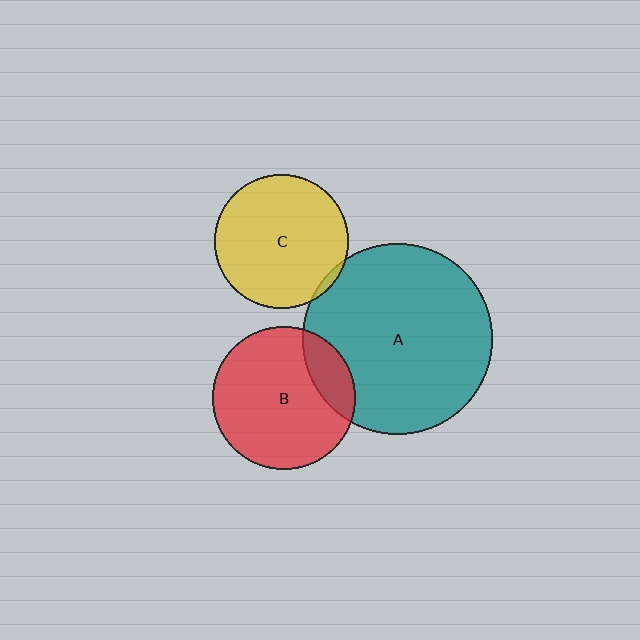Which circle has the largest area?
Circle A (teal).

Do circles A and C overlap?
Yes.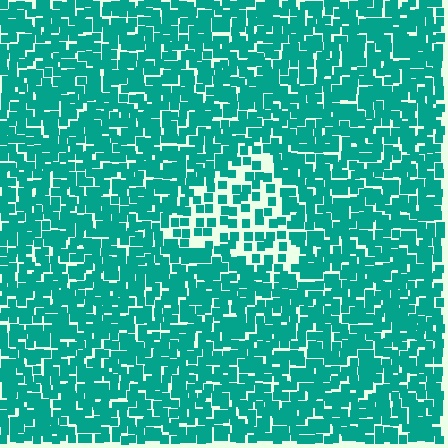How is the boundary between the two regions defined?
The boundary is defined by a change in element density (approximately 2.0x ratio). All elements are the same color, size, and shape.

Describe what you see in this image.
The image contains small teal elements arranged at two different densities. A triangle-shaped region is visible where the elements are less densely packed than the surrounding area.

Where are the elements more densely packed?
The elements are more densely packed outside the triangle boundary.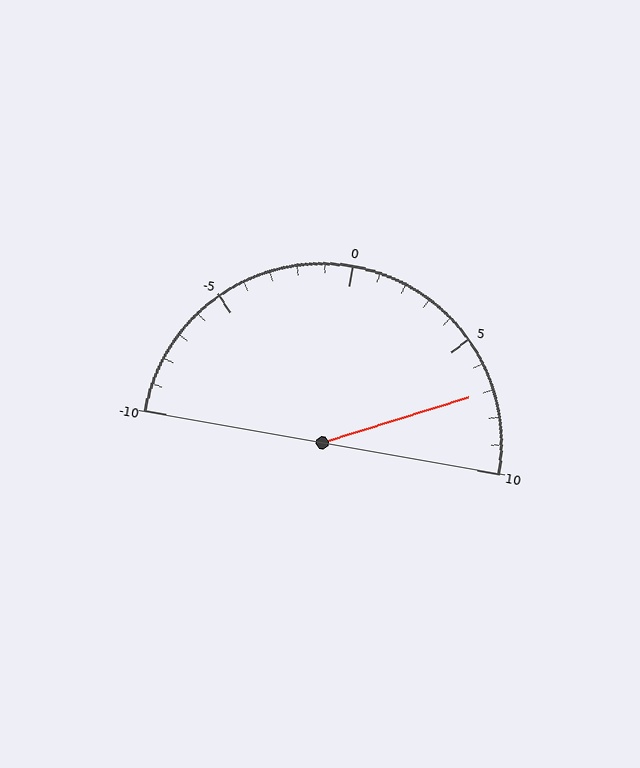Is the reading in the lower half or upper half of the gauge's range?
The reading is in the upper half of the range (-10 to 10).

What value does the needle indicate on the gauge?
The needle indicates approximately 7.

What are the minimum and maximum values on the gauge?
The gauge ranges from -10 to 10.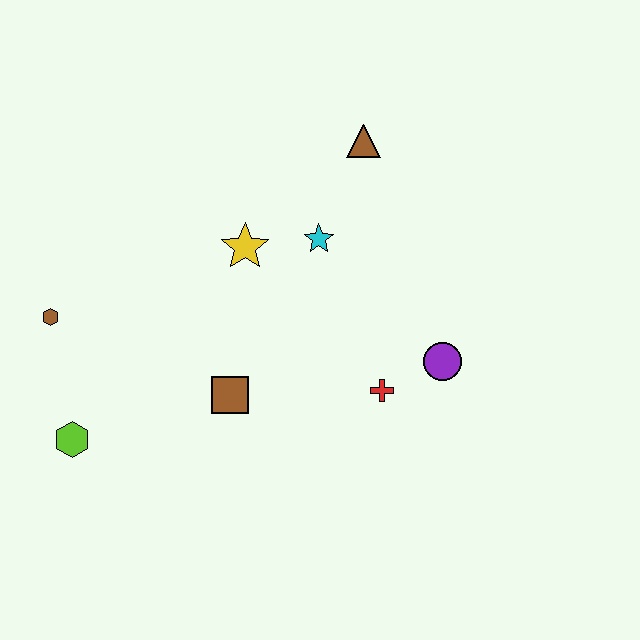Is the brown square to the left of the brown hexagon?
No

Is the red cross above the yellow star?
No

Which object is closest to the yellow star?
The cyan star is closest to the yellow star.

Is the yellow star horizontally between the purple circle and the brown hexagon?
Yes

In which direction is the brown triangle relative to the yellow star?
The brown triangle is to the right of the yellow star.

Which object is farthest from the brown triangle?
The lime hexagon is farthest from the brown triangle.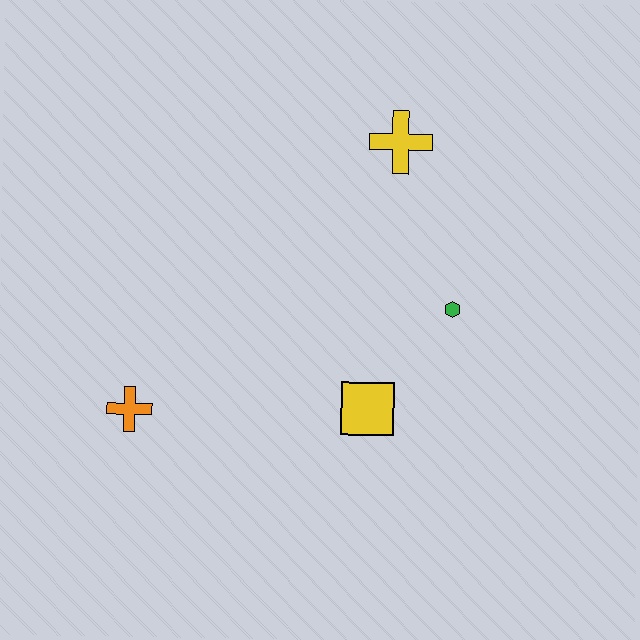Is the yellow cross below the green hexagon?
No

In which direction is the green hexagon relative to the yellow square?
The green hexagon is above the yellow square.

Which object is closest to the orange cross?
The yellow square is closest to the orange cross.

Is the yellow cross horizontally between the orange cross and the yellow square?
No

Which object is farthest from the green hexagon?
The orange cross is farthest from the green hexagon.